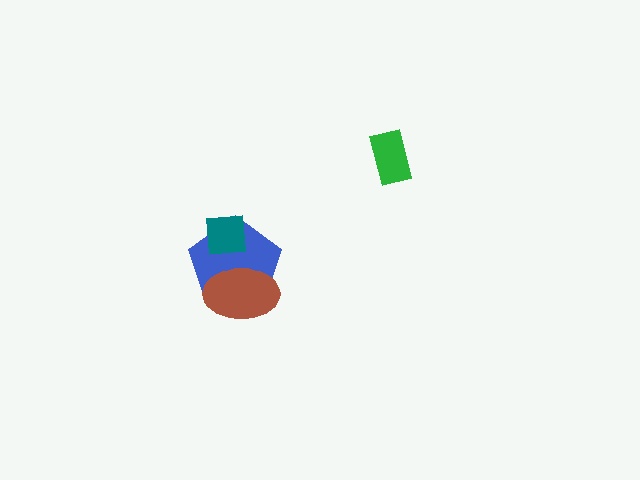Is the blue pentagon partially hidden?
Yes, it is partially covered by another shape.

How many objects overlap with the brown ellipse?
1 object overlaps with the brown ellipse.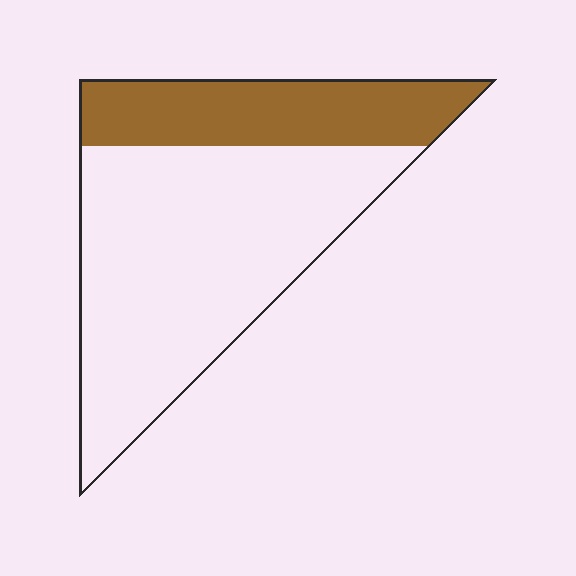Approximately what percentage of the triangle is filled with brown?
Approximately 30%.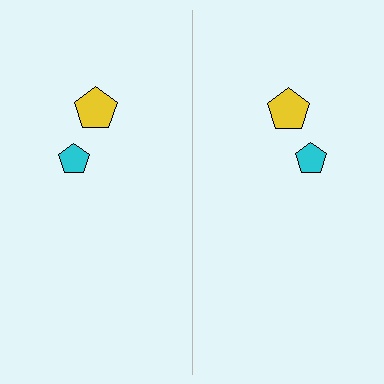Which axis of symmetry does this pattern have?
The pattern has a vertical axis of symmetry running through the center of the image.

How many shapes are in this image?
There are 4 shapes in this image.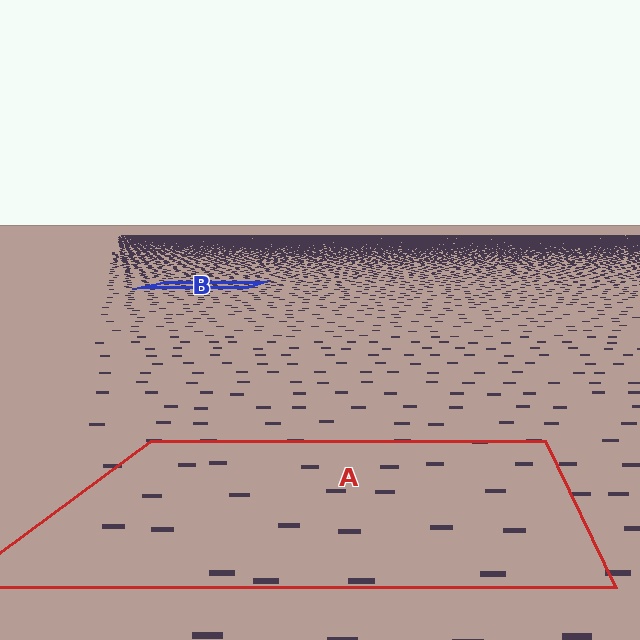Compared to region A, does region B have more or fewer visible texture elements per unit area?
Region B has more texture elements per unit area — they are packed more densely because it is farther away.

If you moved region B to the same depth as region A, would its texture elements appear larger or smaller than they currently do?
They would appear larger. At a closer depth, the same texture elements are projected at a bigger on-screen size.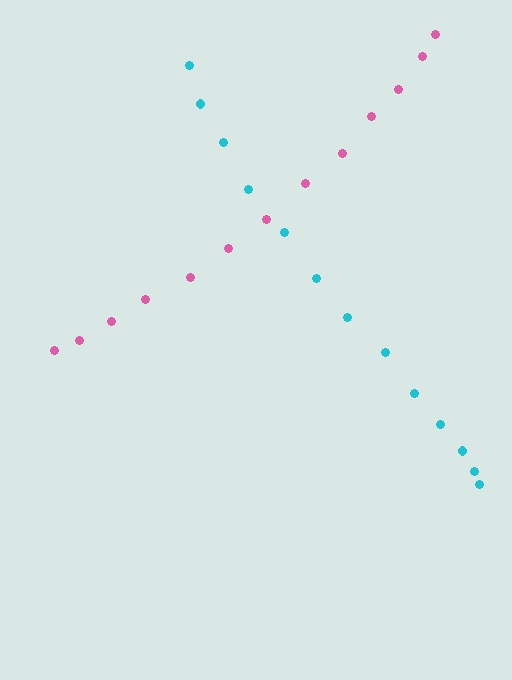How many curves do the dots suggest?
There are 2 distinct paths.